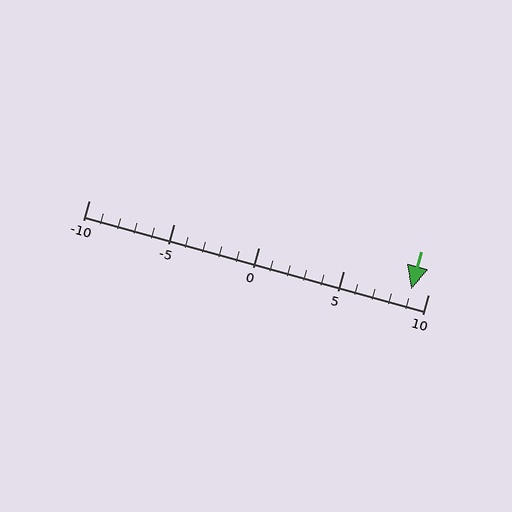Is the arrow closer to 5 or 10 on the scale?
The arrow is closer to 10.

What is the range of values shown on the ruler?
The ruler shows values from -10 to 10.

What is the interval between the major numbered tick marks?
The major tick marks are spaced 5 units apart.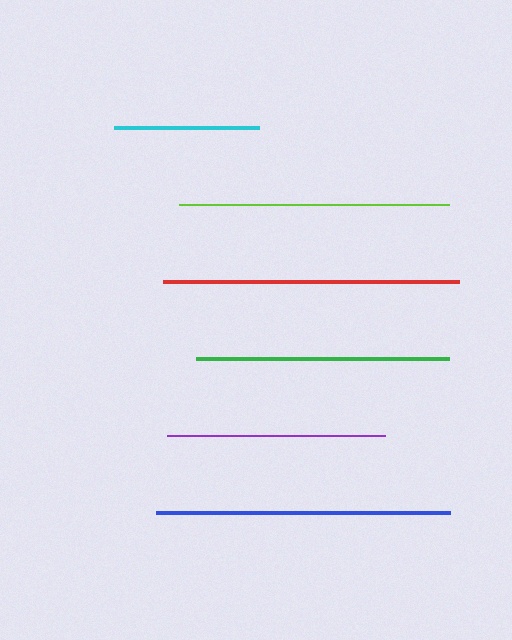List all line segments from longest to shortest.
From longest to shortest: red, blue, lime, green, purple, cyan.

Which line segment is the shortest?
The cyan line is the shortest at approximately 145 pixels.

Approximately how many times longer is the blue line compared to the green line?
The blue line is approximately 1.2 times the length of the green line.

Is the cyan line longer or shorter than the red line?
The red line is longer than the cyan line.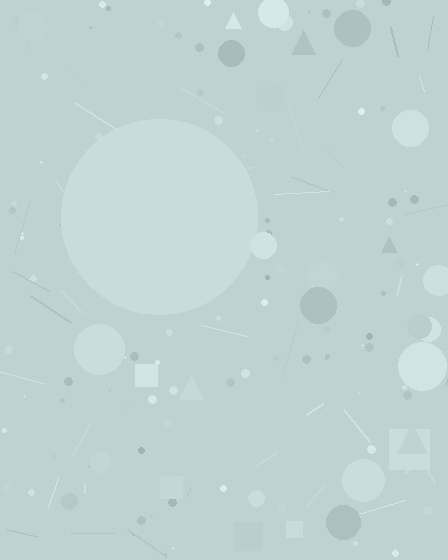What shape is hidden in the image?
A circle is hidden in the image.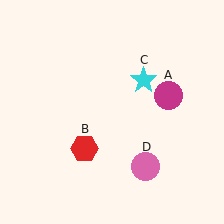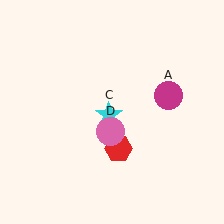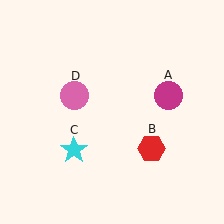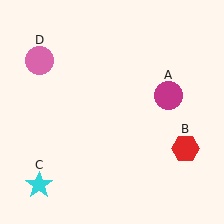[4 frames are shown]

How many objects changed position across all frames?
3 objects changed position: red hexagon (object B), cyan star (object C), pink circle (object D).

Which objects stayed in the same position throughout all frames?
Magenta circle (object A) remained stationary.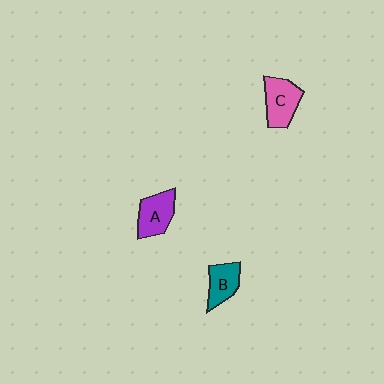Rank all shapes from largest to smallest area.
From largest to smallest: C (pink), A (purple), B (teal).